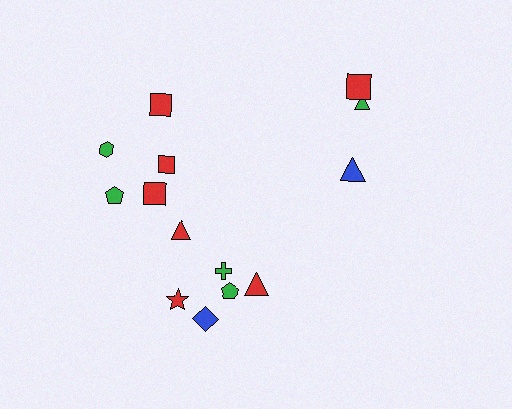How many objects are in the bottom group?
There are 6 objects.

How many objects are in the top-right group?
There are 3 objects.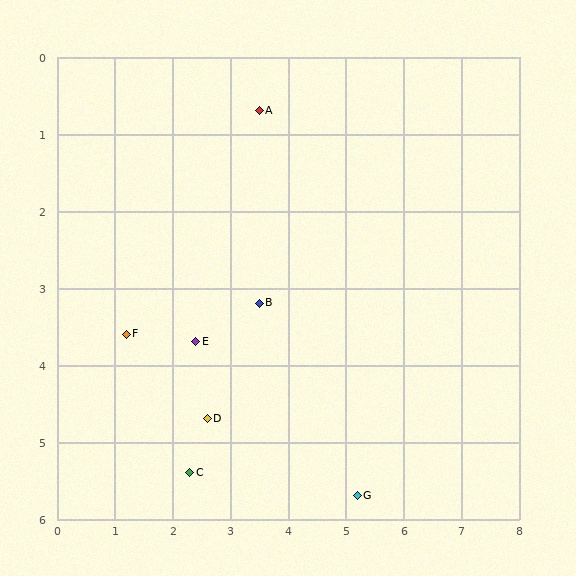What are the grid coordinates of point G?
Point G is at approximately (5.2, 5.7).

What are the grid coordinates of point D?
Point D is at approximately (2.6, 4.7).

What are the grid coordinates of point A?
Point A is at approximately (3.5, 0.7).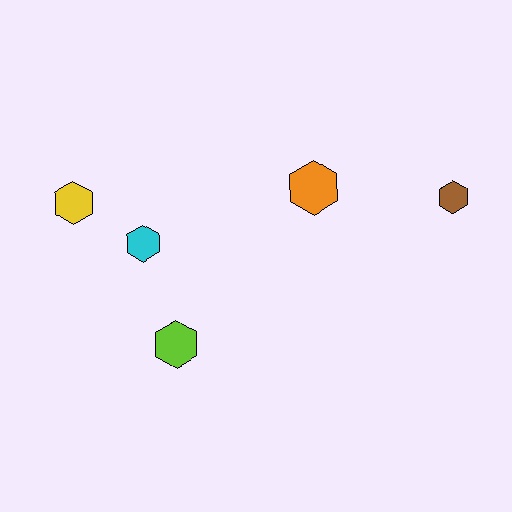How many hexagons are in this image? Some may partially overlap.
There are 5 hexagons.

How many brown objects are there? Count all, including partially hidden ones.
There is 1 brown object.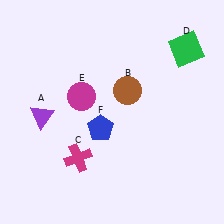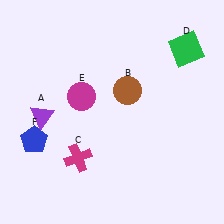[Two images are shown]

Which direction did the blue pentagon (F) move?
The blue pentagon (F) moved left.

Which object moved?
The blue pentagon (F) moved left.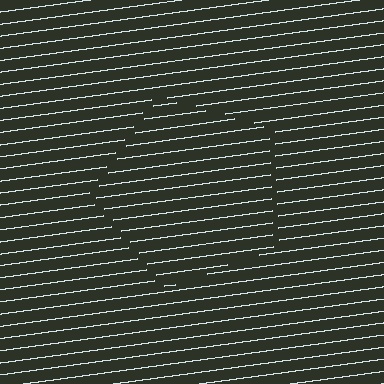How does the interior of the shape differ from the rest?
The interior of the shape contains the same grating, shifted by half a period — the contour is defined by the phase discontinuity where line-ends from the inner and outer gratings abut.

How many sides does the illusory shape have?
5 sides — the line-ends trace a pentagon.